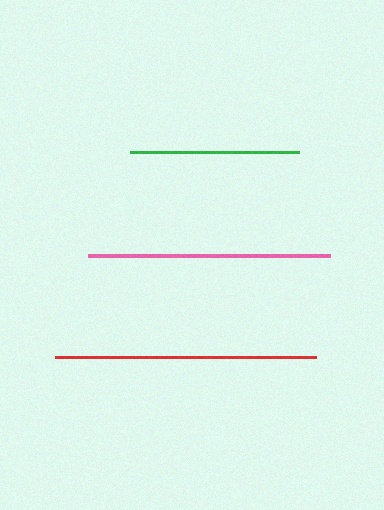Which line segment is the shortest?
The green line is the shortest at approximately 169 pixels.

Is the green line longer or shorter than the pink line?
The pink line is longer than the green line.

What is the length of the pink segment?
The pink segment is approximately 242 pixels long.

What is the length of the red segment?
The red segment is approximately 261 pixels long.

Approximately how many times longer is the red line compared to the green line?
The red line is approximately 1.5 times the length of the green line.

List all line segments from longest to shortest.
From longest to shortest: red, pink, green.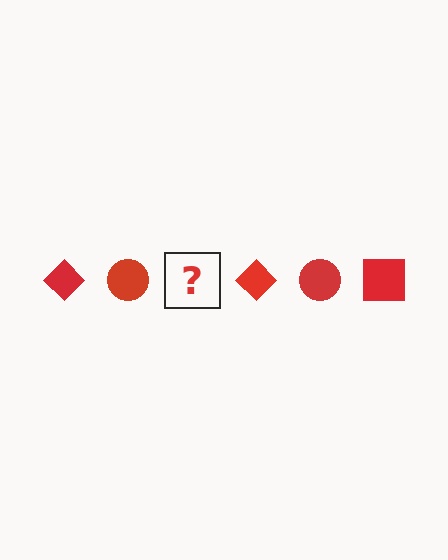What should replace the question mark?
The question mark should be replaced with a red square.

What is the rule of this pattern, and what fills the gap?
The rule is that the pattern cycles through diamond, circle, square shapes in red. The gap should be filled with a red square.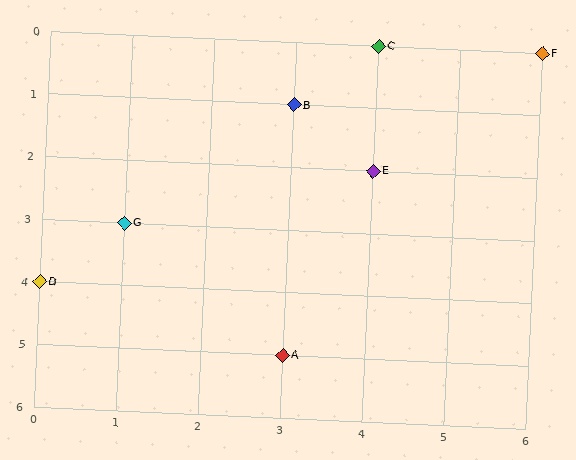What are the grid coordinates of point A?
Point A is at grid coordinates (3, 5).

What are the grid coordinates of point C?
Point C is at grid coordinates (4, 0).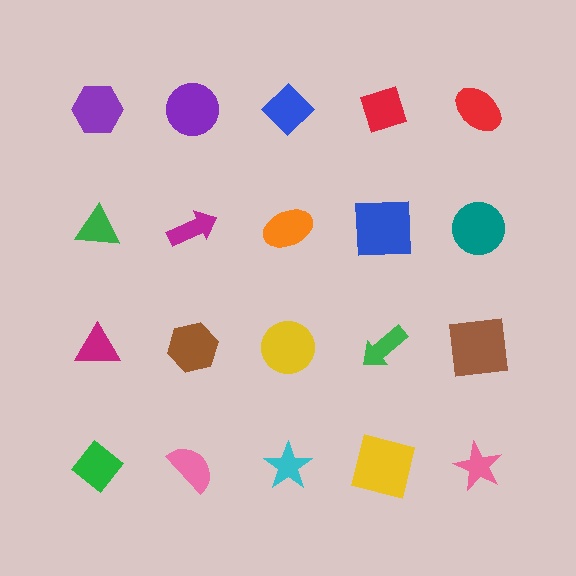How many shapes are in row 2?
5 shapes.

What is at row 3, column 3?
A yellow circle.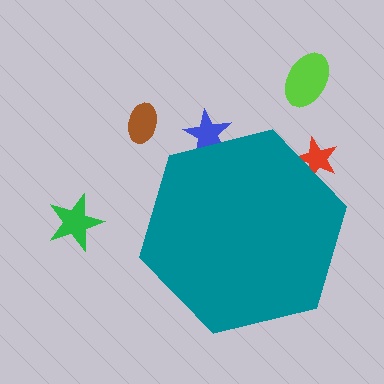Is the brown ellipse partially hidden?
No, the brown ellipse is fully visible.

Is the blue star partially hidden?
Yes, the blue star is partially hidden behind the teal hexagon.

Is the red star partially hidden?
Yes, the red star is partially hidden behind the teal hexagon.